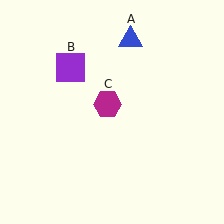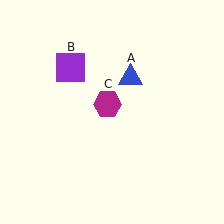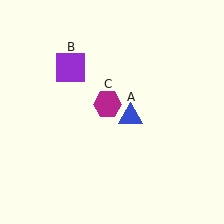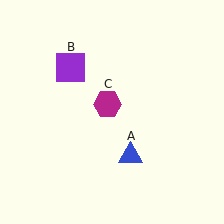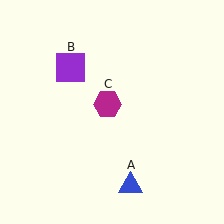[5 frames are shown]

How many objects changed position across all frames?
1 object changed position: blue triangle (object A).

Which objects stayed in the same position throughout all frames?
Purple square (object B) and magenta hexagon (object C) remained stationary.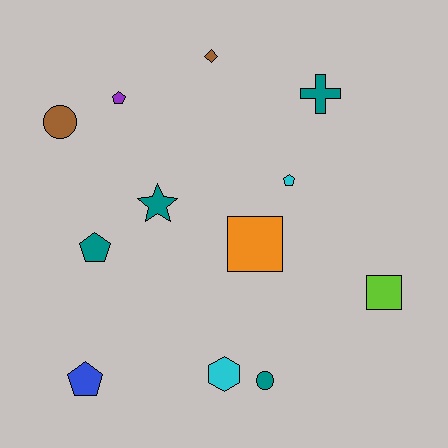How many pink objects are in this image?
There are no pink objects.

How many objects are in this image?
There are 12 objects.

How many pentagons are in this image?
There are 4 pentagons.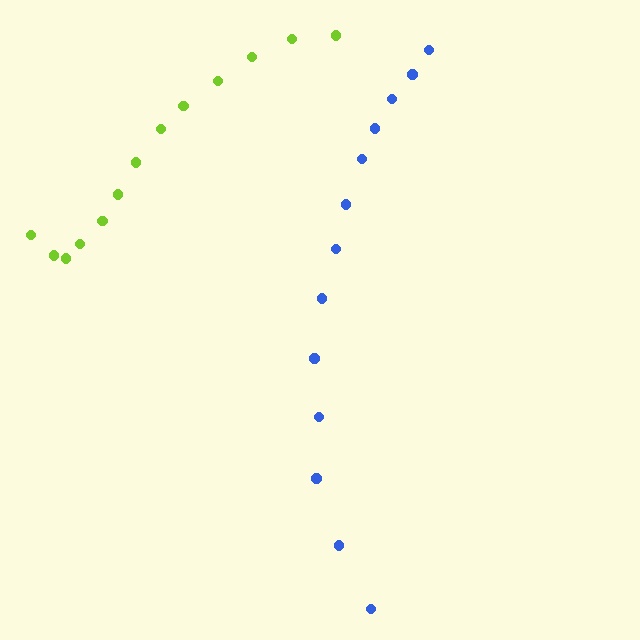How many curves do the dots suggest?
There are 2 distinct paths.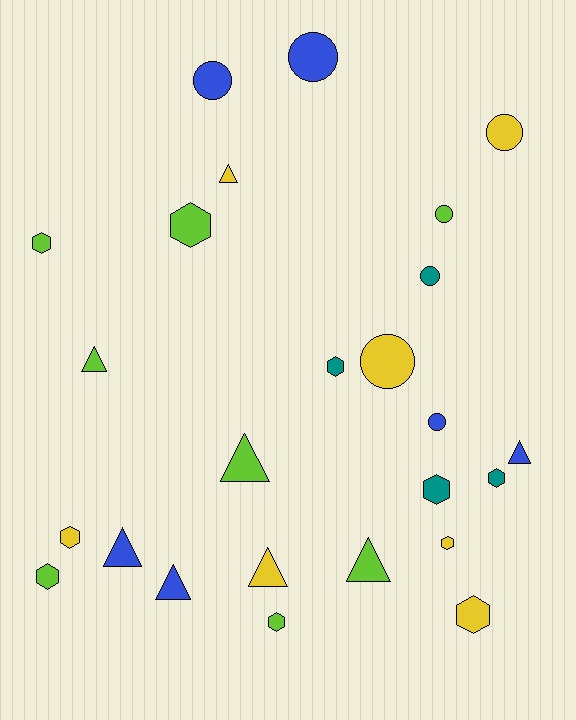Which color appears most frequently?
Lime, with 8 objects.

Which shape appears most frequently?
Hexagon, with 10 objects.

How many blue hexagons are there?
There are no blue hexagons.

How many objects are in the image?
There are 25 objects.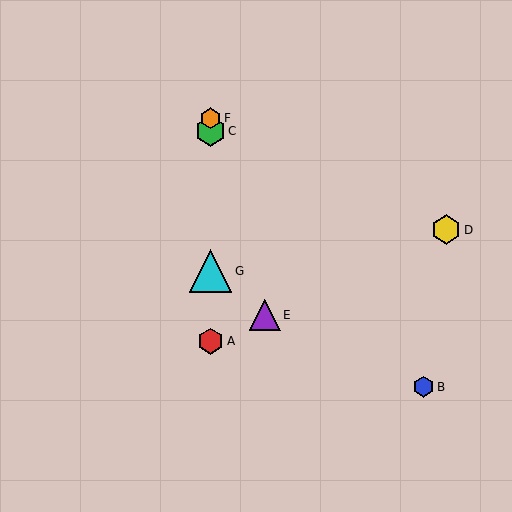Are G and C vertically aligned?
Yes, both are at x≈211.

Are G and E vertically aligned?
No, G is at x≈211 and E is at x≈265.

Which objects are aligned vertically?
Objects A, C, F, G are aligned vertically.